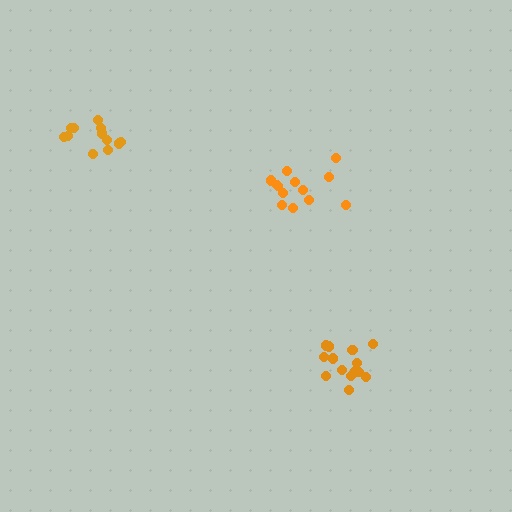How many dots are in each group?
Group 1: 13 dots, Group 2: 12 dots, Group 3: 15 dots (40 total).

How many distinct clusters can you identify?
There are 3 distinct clusters.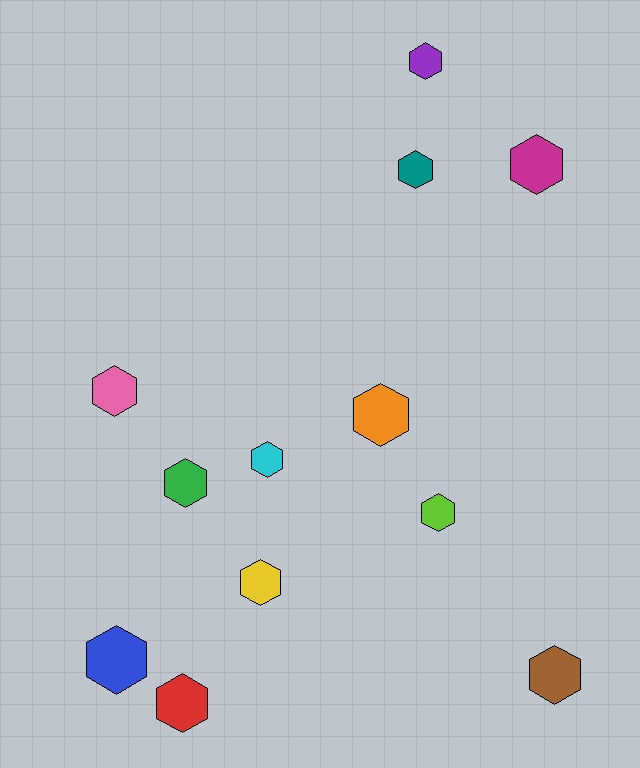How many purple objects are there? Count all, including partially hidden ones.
There is 1 purple object.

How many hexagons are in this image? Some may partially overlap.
There are 12 hexagons.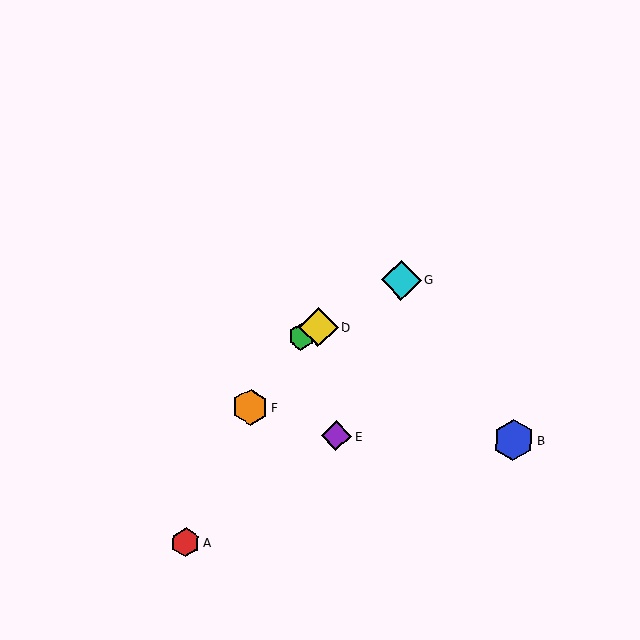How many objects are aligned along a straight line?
3 objects (C, D, G) are aligned along a straight line.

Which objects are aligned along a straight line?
Objects C, D, G are aligned along a straight line.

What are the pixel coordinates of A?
Object A is at (186, 543).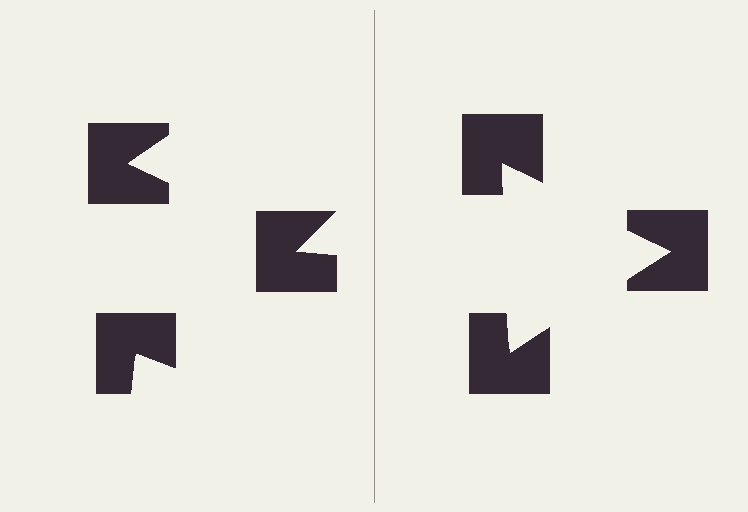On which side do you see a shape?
An illusory triangle appears on the right side. On the left side the wedge cuts are rotated, so no coherent shape forms.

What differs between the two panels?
The notched squares are positioned identically on both sides; only the wedge orientations differ. On the right they align to a triangle; on the left they are misaligned.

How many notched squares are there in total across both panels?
6 — 3 on each side.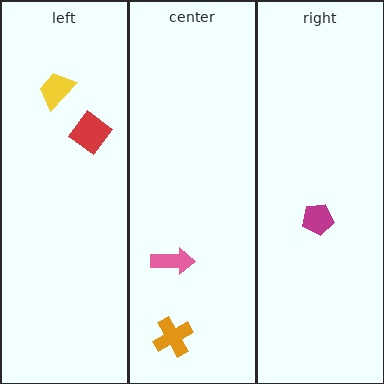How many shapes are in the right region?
1.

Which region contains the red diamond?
The left region.